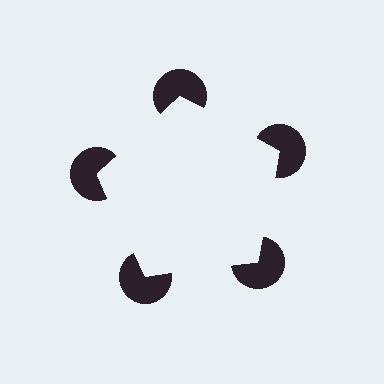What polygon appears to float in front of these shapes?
An illusory pentagon — its edges are inferred from the aligned wedge cuts in the pac-man discs, not physically drawn.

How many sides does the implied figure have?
5 sides.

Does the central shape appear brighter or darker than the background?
It typically appears slightly brighter than the background, even though no actual brightness change is drawn.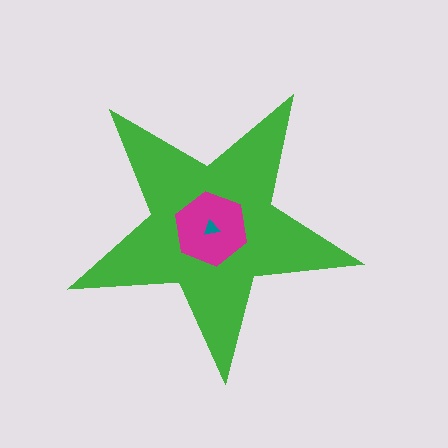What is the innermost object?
The teal triangle.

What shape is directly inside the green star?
The magenta hexagon.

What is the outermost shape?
The green star.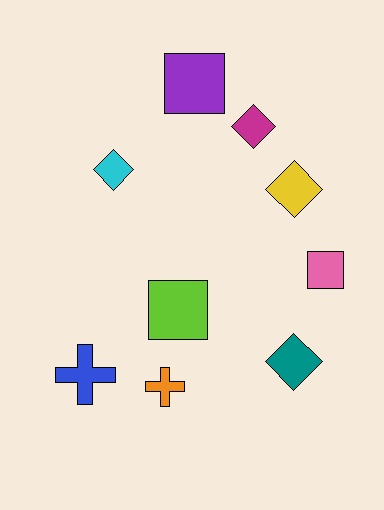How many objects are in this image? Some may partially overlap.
There are 9 objects.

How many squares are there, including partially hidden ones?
There are 3 squares.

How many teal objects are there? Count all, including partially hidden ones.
There is 1 teal object.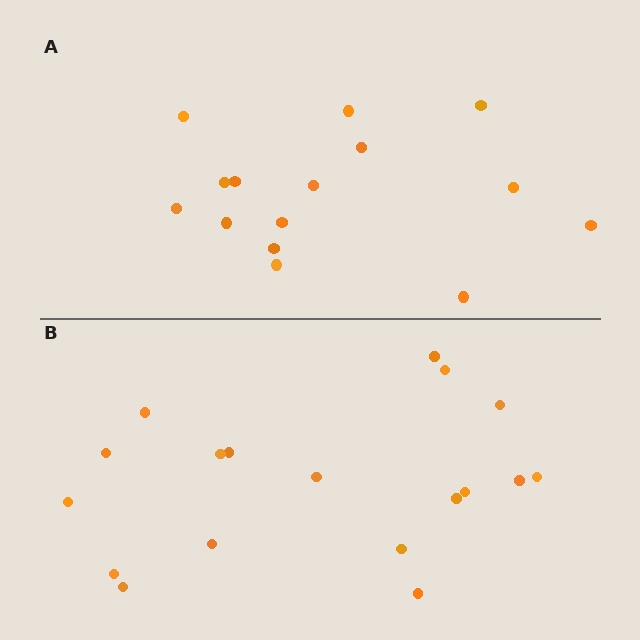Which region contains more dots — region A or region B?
Region B (the bottom region) has more dots.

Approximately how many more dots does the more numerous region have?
Region B has just a few more — roughly 2 or 3 more dots than region A.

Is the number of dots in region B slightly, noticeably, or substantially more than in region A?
Region B has only slightly more — the two regions are fairly close. The ratio is roughly 1.2 to 1.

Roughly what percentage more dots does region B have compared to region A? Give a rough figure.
About 20% more.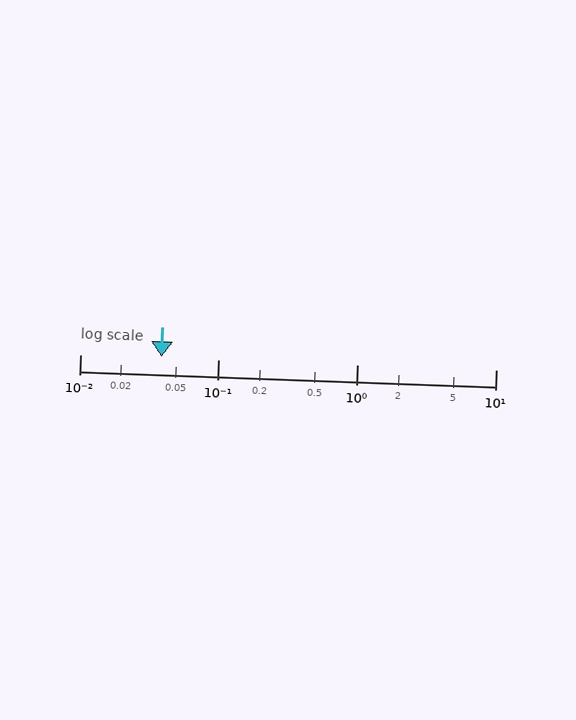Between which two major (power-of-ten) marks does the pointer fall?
The pointer is between 0.01 and 0.1.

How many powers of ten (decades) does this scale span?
The scale spans 3 decades, from 0.01 to 10.